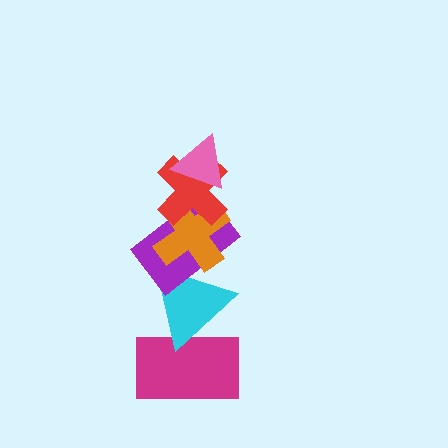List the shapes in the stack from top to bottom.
From top to bottom: the pink triangle, the red cross, the orange cross, the purple rectangle, the cyan triangle, the magenta rectangle.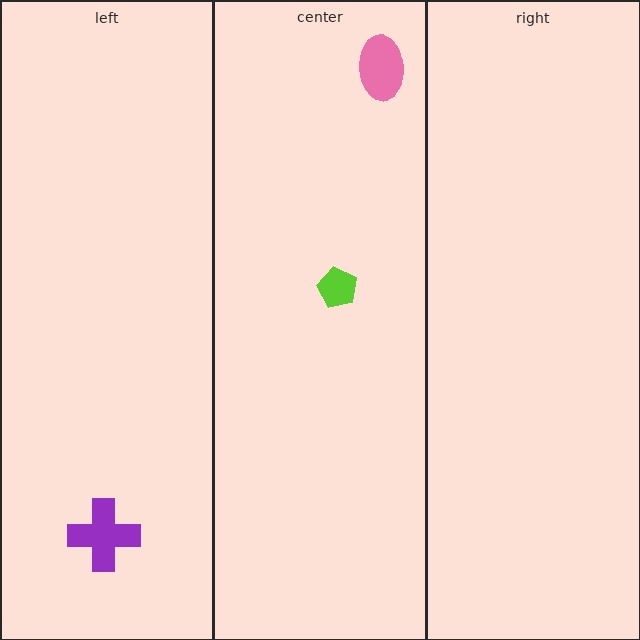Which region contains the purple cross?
The left region.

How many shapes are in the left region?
1.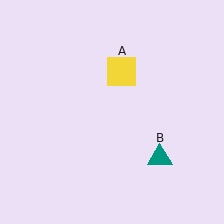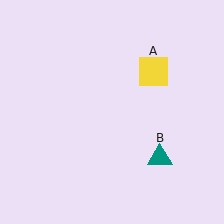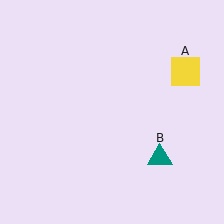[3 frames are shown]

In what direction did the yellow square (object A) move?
The yellow square (object A) moved right.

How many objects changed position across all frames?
1 object changed position: yellow square (object A).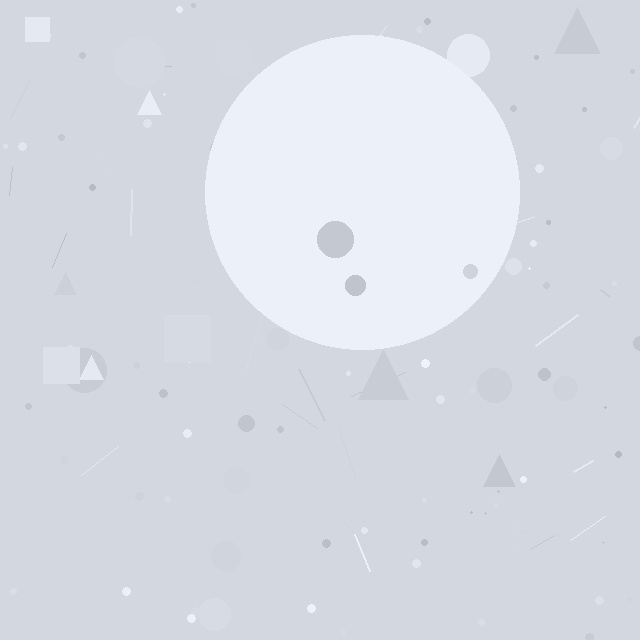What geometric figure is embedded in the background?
A circle is embedded in the background.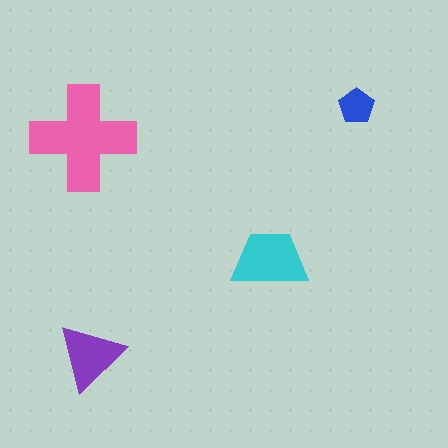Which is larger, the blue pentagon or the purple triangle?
The purple triangle.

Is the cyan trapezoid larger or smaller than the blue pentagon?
Larger.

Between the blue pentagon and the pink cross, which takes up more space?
The pink cross.